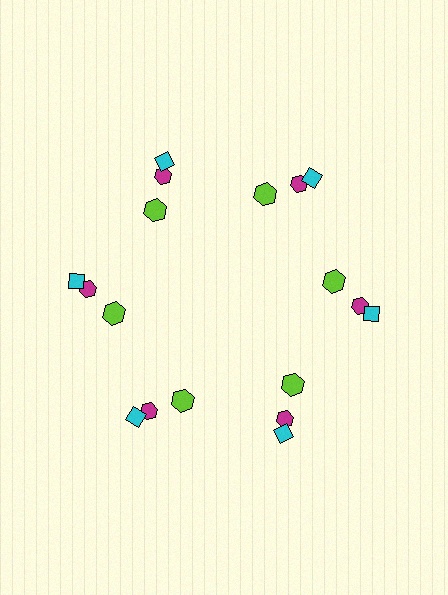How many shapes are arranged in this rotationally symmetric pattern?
There are 18 shapes, arranged in 6 groups of 3.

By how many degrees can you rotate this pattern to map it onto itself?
The pattern maps onto itself every 60 degrees of rotation.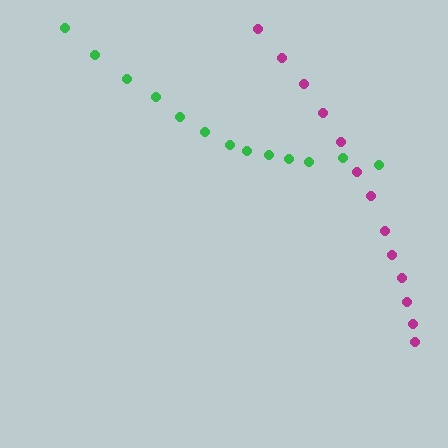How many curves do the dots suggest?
There are 2 distinct paths.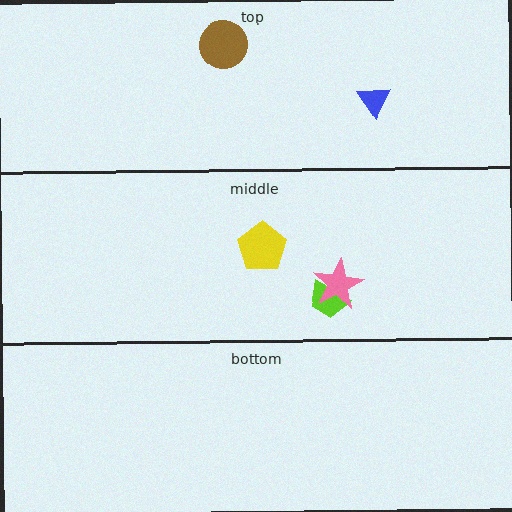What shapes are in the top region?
The blue triangle, the brown circle.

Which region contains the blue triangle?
The top region.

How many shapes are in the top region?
2.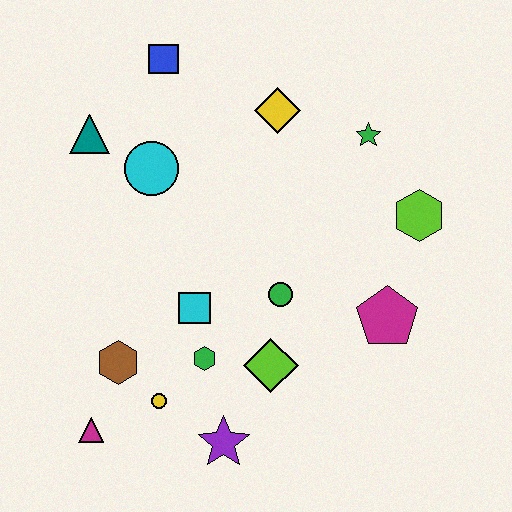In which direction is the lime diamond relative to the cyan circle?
The lime diamond is below the cyan circle.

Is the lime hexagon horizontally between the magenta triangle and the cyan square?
No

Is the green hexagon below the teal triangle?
Yes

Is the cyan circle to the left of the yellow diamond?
Yes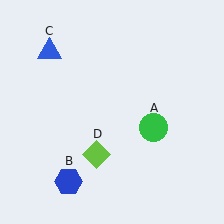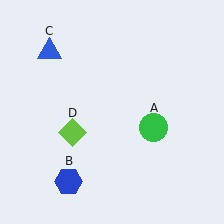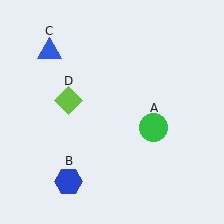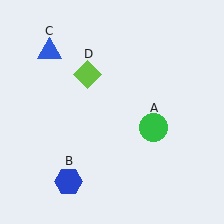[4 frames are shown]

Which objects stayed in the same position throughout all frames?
Green circle (object A) and blue hexagon (object B) and blue triangle (object C) remained stationary.